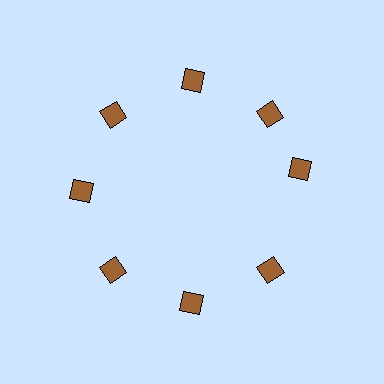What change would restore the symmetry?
The symmetry would be restored by rotating it back into even spacing with its neighbors so that all 8 diamonds sit at equal angles and equal distance from the center.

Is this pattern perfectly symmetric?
No. The 8 brown diamonds are arranged in a ring, but one element near the 3 o'clock position is rotated out of alignment along the ring, breaking the 8-fold rotational symmetry.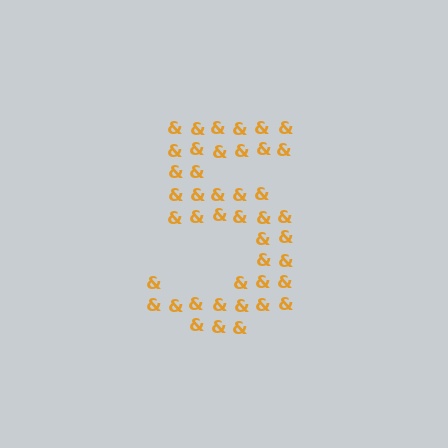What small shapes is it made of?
It is made of small ampersands.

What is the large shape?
The large shape is the digit 5.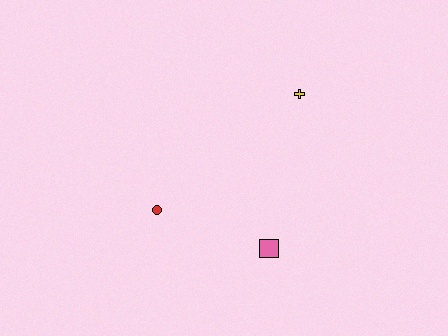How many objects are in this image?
There are 3 objects.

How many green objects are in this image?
There are no green objects.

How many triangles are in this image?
There are no triangles.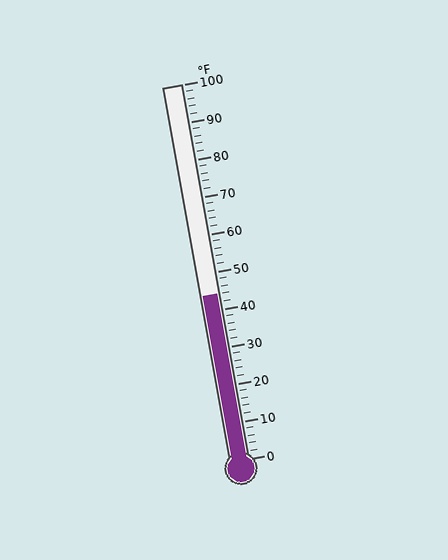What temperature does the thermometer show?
The thermometer shows approximately 44°F.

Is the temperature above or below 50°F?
The temperature is below 50°F.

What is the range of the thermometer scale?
The thermometer scale ranges from 0°F to 100°F.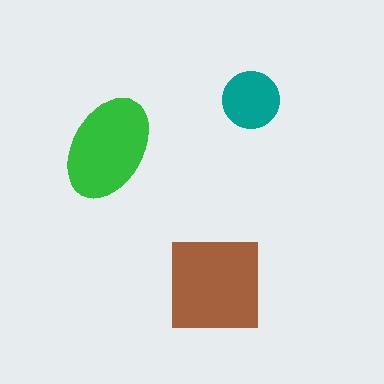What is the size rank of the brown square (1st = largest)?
1st.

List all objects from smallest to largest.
The teal circle, the green ellipse, the brown square.